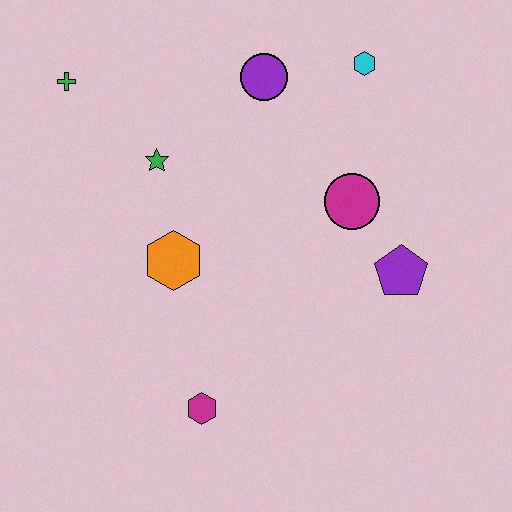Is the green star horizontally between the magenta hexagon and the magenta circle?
No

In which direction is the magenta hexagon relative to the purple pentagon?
The magenta hexagon is to the left of the purple pentagon.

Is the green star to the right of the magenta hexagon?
No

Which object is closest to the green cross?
The green star is closest to the green cross.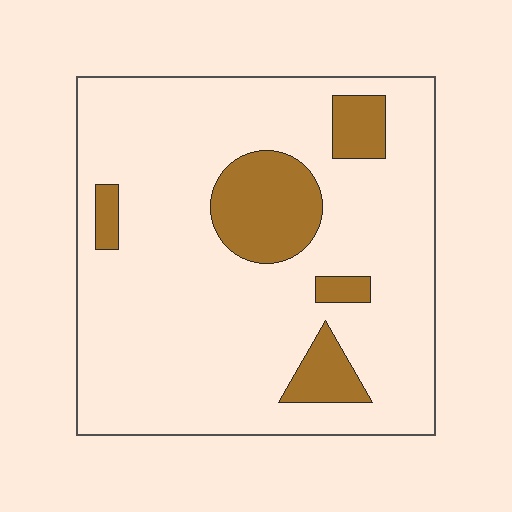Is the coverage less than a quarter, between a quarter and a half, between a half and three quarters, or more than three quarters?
Less than a quarter.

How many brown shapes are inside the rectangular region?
5.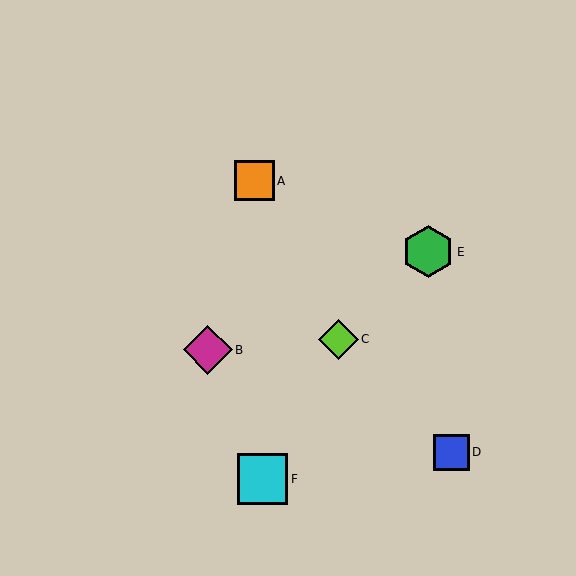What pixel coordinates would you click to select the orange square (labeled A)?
Click at (254, 181) to select the orange square A.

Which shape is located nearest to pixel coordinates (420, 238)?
The green hexagon (labeled E) at (428, 252) is nearest to that location.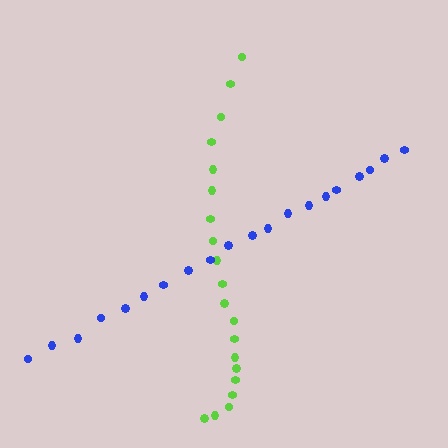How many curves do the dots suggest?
There are 2 distinct paths.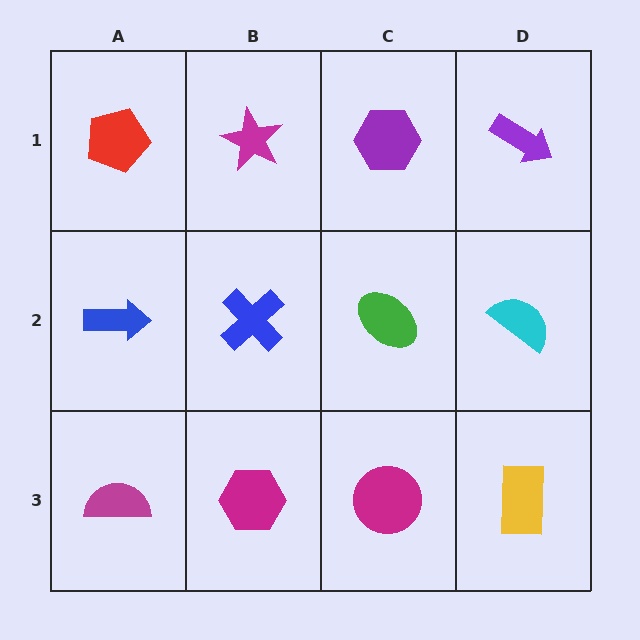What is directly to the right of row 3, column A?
A magenta hexagon.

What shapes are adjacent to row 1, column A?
A blue arrow (row 2, column A), a magenta star (row 1, column B).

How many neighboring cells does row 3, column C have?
3.